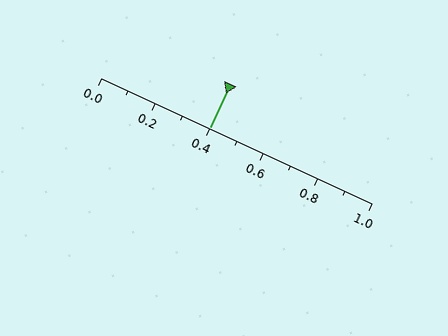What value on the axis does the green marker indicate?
The marker indicates approximately 0.4.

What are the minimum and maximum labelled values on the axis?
The axis runs from 0.0 to 1.0.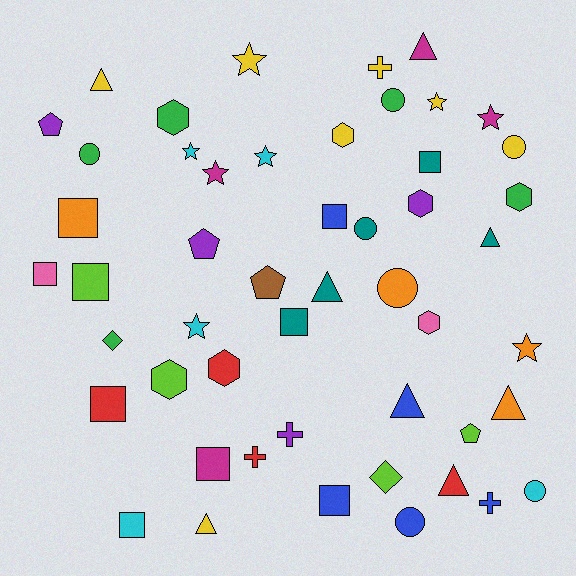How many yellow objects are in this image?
There are 7 yellow objects.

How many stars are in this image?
There are 8 stars.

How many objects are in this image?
There are 50 objects.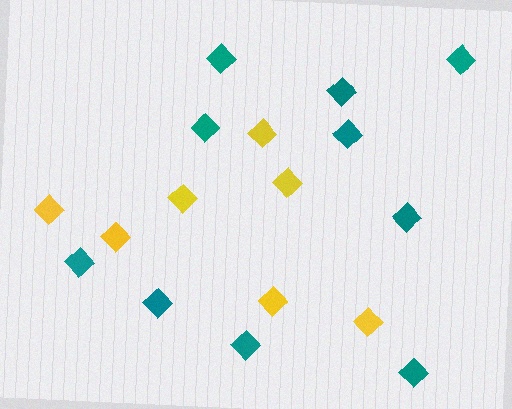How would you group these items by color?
There are 2 groups: one group of yellow diamonds (7) and one group of teal diamonds (10).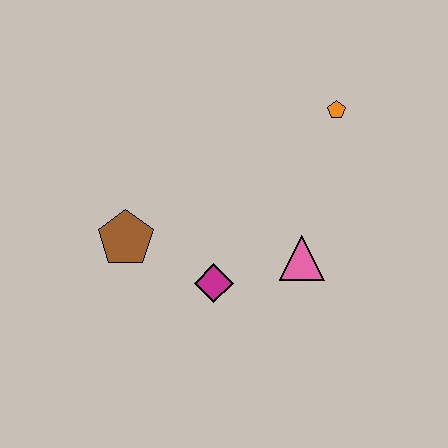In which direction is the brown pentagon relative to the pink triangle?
The brown pentagon is to the left of the pink triangle.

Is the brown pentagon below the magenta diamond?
No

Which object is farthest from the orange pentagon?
The brown pentagon is farthest from the orange pentagon.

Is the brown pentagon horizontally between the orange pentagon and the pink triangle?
No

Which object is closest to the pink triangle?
The magenta diamond is closest to the pink triangle.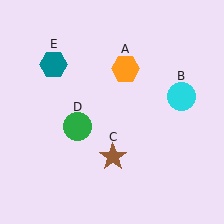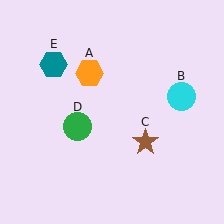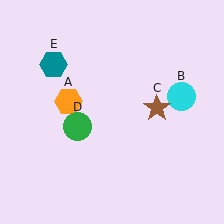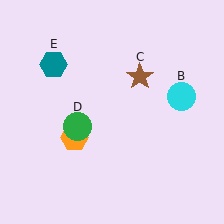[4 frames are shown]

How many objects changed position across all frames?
2 objects changed position: orange hexagon (object A), brown star (object C).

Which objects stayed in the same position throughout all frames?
Cyan circle (object B) and green circle (object D) and teal hexagon (object E) remained stationary.